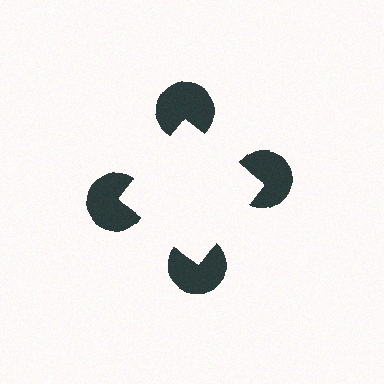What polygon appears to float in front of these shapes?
An illusory square — its edges are inferred from the aligned wedge cuts in the pac-man discs, not physically drawn.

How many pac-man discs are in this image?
There are 4 — one at each vertex of the illusory square.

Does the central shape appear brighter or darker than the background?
It typically appears slightly brighter than the background, even though no actual brightness change is drawn.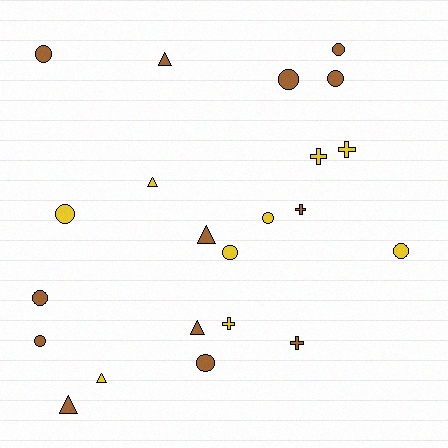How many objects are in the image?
There are 22 objects.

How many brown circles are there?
There are 7 brown circles.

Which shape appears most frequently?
Circle, with 11 objects.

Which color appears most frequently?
Brown, with 13 objects.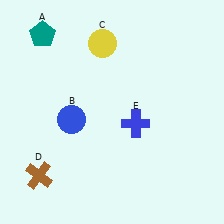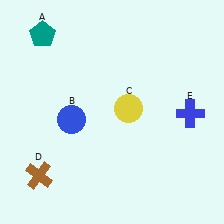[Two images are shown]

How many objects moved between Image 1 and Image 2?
2 objects moved between the two images.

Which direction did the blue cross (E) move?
The blue cross (E) moved right.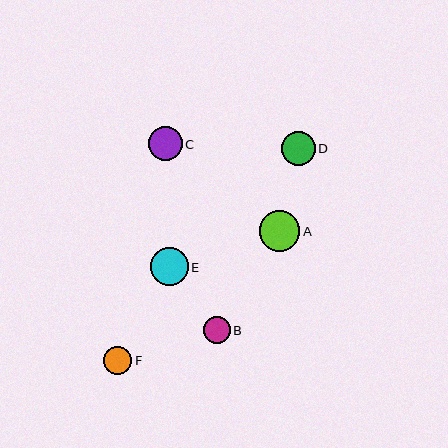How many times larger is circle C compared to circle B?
Circle C is approximately 1.3 times the size of circle B.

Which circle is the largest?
Circle A is the largest with a size of approximately 41 pixels.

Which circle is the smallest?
Circle B is the smallest with a size of approximately 27 pixels.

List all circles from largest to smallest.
From largest to smallest: A, E, C, D, F, B.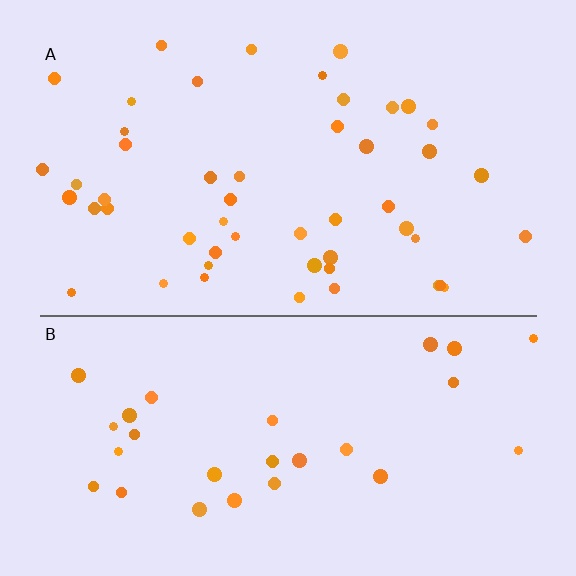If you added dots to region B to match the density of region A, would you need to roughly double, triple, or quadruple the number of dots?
Approximately double.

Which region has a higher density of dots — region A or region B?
A (the top).